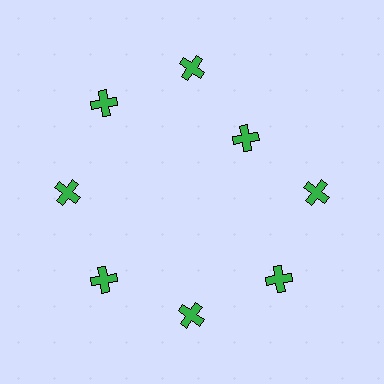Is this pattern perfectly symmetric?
No. The 8 green crosses are arranged in a ring, but one element near the 2 o'clock position is pulled inward toward the center, breaking the 8-fold rotational symmetry.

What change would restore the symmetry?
The symmetry would be restored by moving it outward, back onto the ring so that all 8 crosses sit at equal angles and equal distance from the center.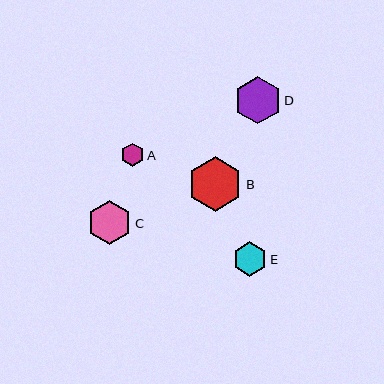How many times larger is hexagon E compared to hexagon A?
Hexagon E is approximately 1.5 times the size of hexagon A.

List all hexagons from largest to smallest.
From largest to smallest: B, D, C, E, A.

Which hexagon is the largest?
Hexagon B is the largest with a size of approximately 55 pixels.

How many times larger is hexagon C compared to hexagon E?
Hexagon C is approximately 1.3 times the size of hexagon E.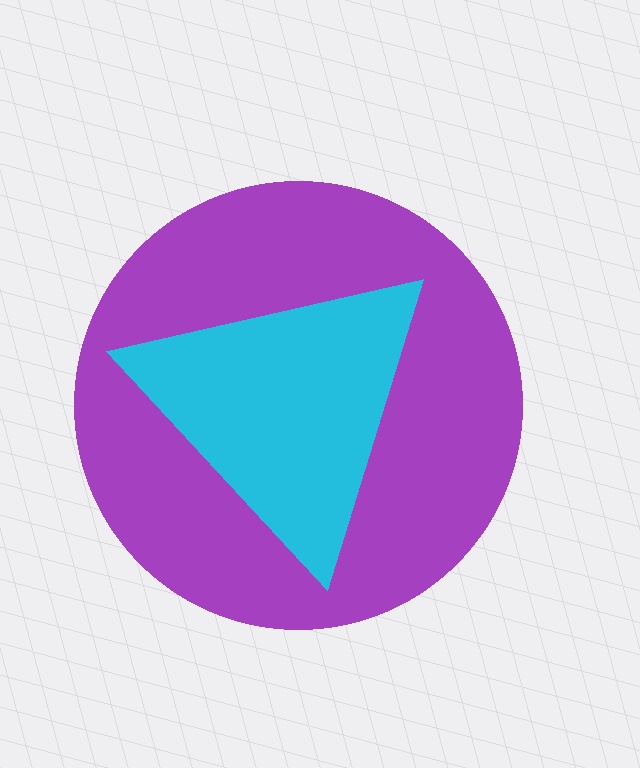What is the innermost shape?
The cyan triangle.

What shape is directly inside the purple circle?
The cyan triangle.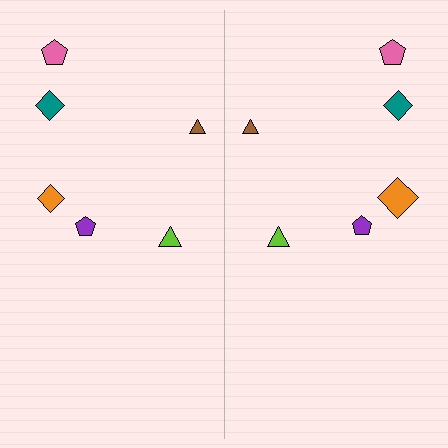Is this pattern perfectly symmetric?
No, the pattern is not perfectly symmetric. The orange diamond on the right side has a different size than its mirror counterpart.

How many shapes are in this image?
There are 12 shapes in this image.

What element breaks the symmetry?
The orange diamond on the right side has a different size than its mirror counterpart.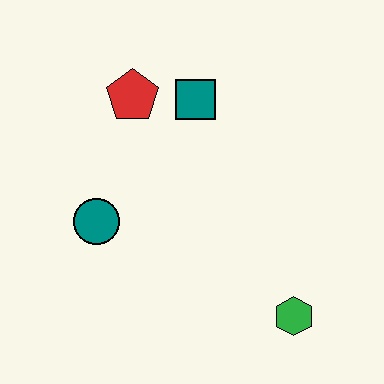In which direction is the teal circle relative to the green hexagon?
The teal circle is to the left of the green hexagon.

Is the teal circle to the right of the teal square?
No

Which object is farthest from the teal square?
The green hexagon is farthest from the teal square.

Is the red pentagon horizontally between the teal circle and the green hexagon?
Yes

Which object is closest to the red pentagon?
The teal square is closest to the red pentagon.